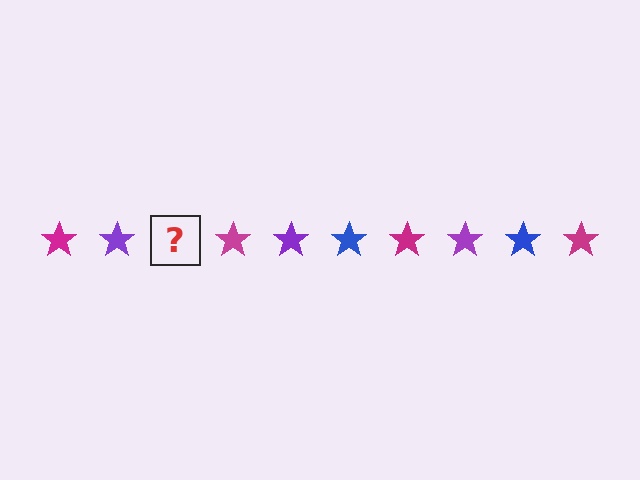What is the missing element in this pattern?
The missing element is a blue star.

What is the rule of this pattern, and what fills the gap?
The rule is that the pattern cycles through magenta, purple, blue stars. The gap should be filled with a blue star.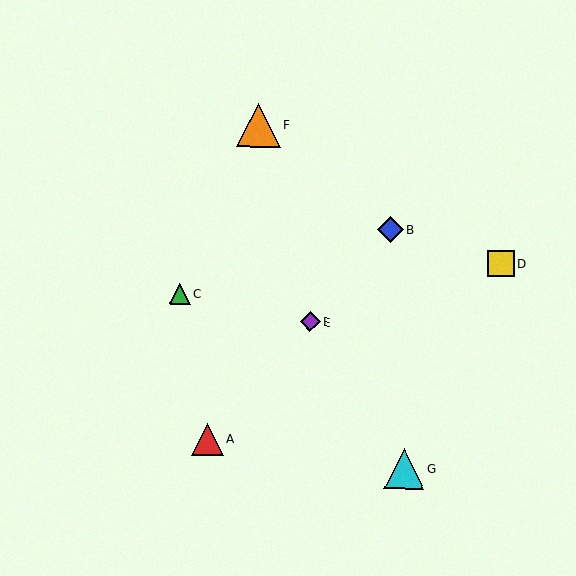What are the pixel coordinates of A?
Object A is at (207, 439).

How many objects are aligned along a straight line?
3 objects (A, B, E) are aligned along a straight line.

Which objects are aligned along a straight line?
Objects A, B, E are aligned along a straight line.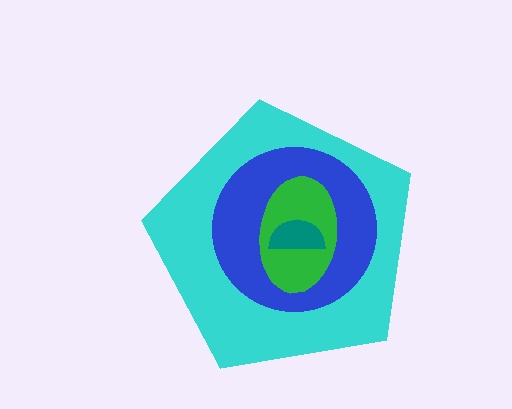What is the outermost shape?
The cyan pentagon.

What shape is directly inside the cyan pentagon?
The blue circle.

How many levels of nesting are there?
4.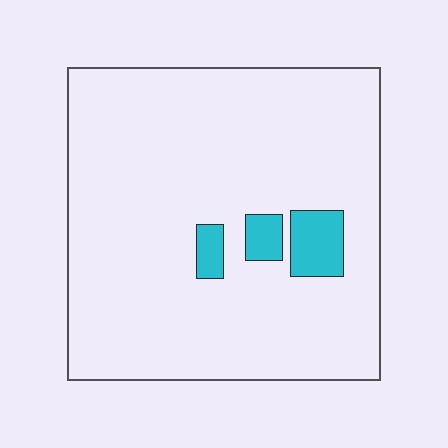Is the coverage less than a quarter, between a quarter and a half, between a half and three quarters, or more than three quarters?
Less than a quarter.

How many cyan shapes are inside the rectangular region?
3.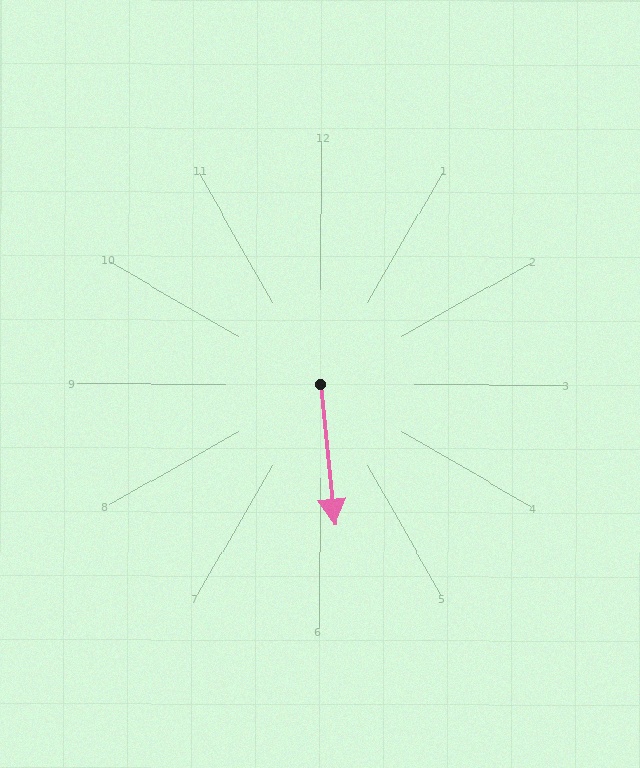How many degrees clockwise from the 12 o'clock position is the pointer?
Approximately 174 degrees.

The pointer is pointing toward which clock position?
Roughly 6 o'clock.